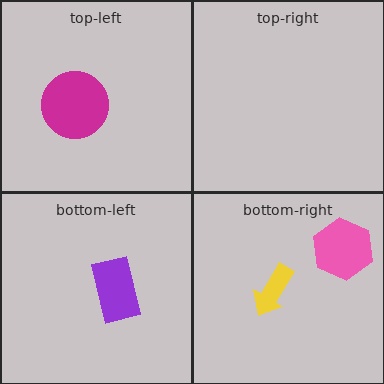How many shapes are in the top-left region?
1.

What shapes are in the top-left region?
The magenta circle.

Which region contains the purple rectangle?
The bottom-left region.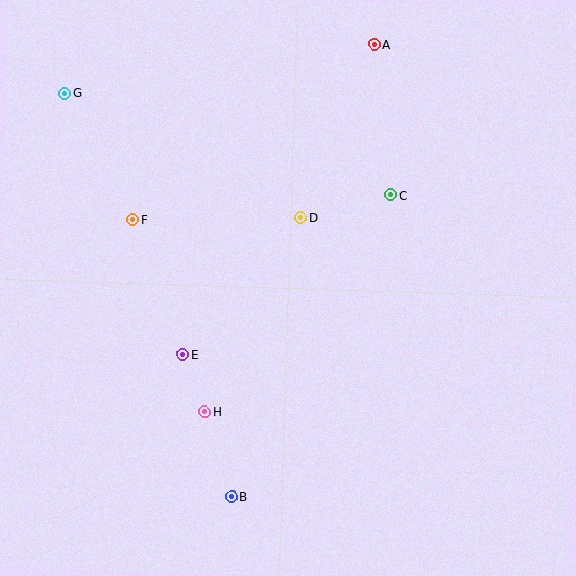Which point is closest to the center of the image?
Point D at (301, 217) is closest to the center.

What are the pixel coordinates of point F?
Point F is at (133, 220).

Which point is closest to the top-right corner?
Point A is closest to the top-right corner.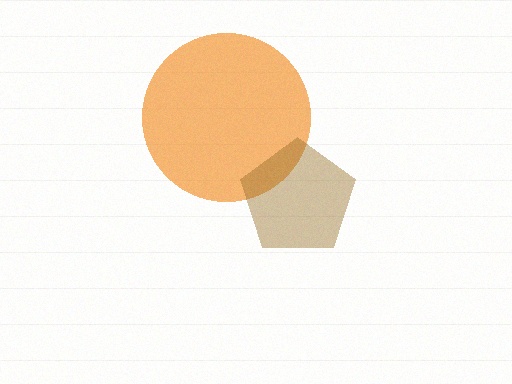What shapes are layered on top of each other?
The layered shapes are: an orange circle, a brown pentagon.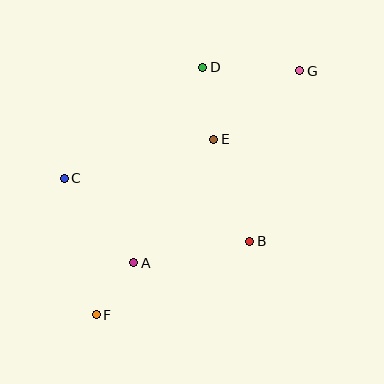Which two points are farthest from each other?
Points F and G are farthest from each other.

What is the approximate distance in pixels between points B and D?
The distance between B and D is approximately 180 pixels.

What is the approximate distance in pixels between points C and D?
The distance between C and D is approximately 177 pixels.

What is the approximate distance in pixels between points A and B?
The distance between A and B is approximately 118 pixels.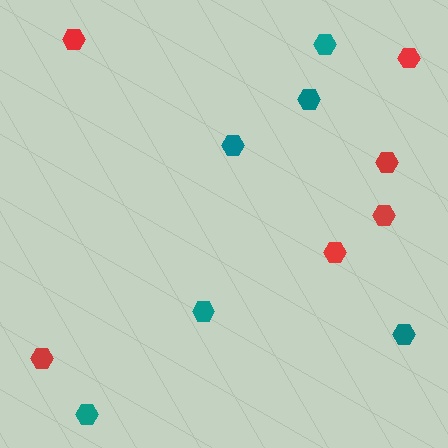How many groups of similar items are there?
There are 2 groups: one group of red hexagons (6) and one group of teal hexagons (6).